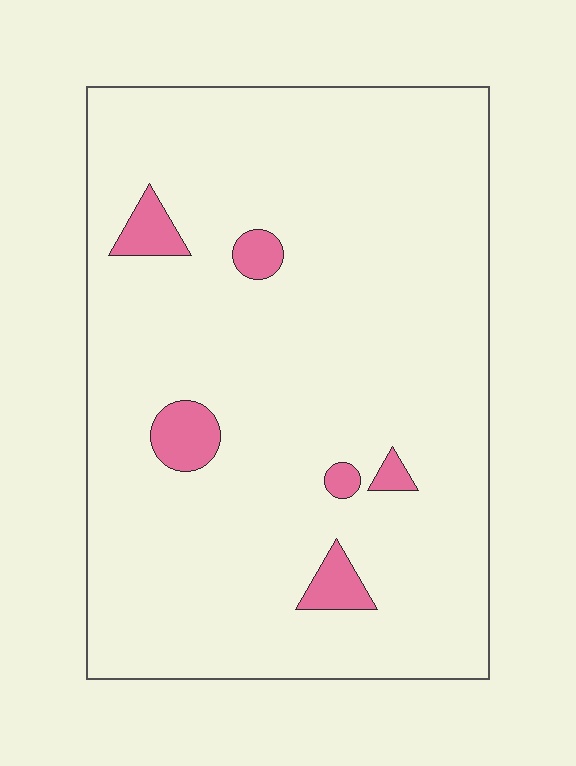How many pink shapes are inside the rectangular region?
6.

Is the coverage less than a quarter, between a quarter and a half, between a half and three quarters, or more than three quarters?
Less than a quarter.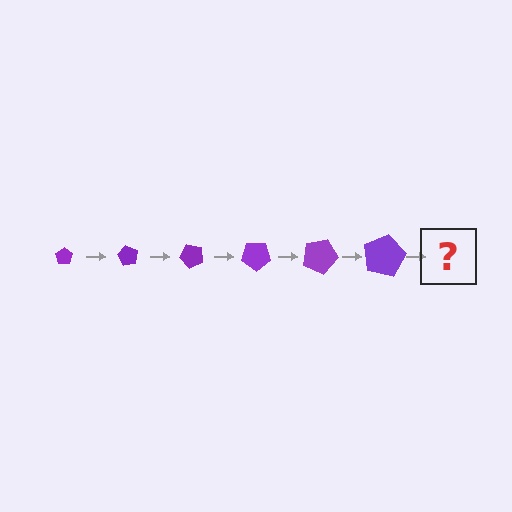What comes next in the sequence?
The next element should be a pentagon, larger than the previous one and rotated 360 degrees from the start.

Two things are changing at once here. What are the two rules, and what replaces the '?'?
The two rules are that the pentagon grows larger each step and it rotates 60 degrees each step. The '?' should be a pentagon, larger than the previous one and rotated 360 degrees from the start.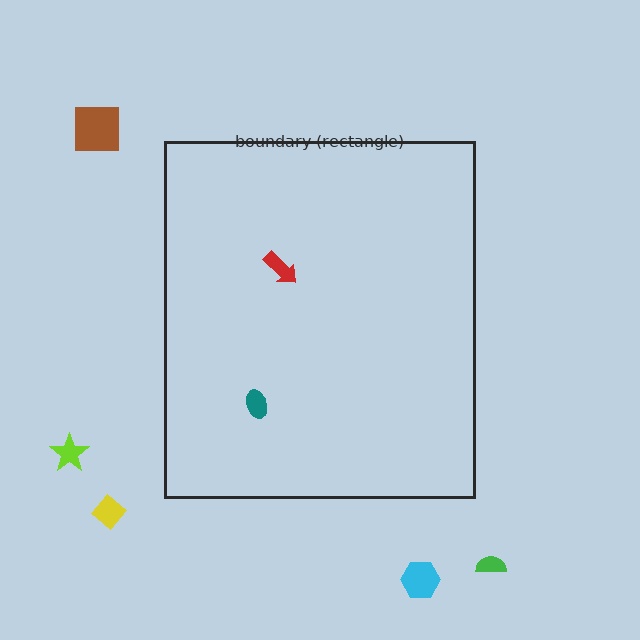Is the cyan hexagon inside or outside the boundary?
Outside.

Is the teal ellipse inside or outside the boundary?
Inside.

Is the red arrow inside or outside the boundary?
Inside.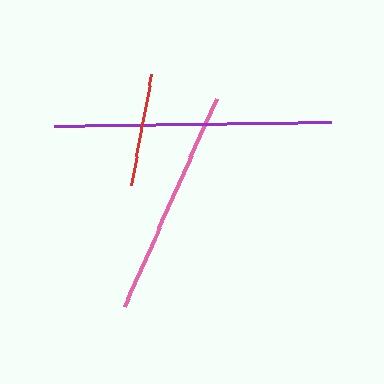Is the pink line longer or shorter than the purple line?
The purple line is longer than the pink line.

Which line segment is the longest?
The purple line is the longest at approximately 276 pixels.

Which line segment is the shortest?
The red line is the shortest at approximately 113 pixels.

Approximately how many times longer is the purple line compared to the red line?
The purple line is approximately 2.4 times the length of the red line.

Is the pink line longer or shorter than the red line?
The pink line is longer than the red line.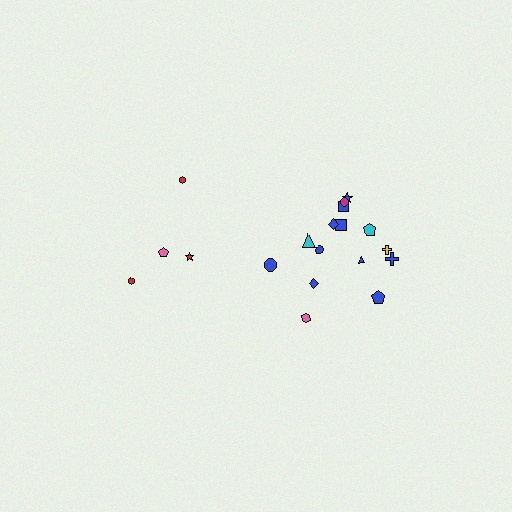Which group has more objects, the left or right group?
The right group.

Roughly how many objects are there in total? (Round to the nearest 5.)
Roughly 20 objects in total.